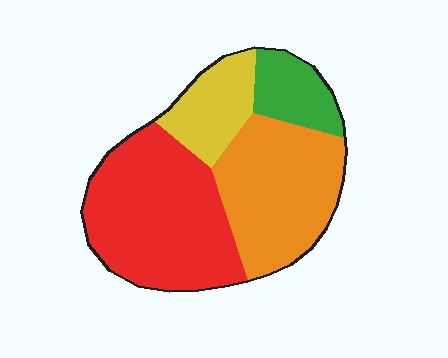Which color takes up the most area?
Red, at roughly 40%.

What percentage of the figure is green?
Green takes up about one eighth (1/8) of the figure.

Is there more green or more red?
Red.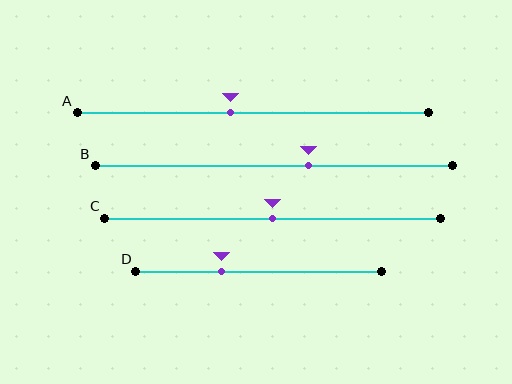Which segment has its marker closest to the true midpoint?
Segment C has its marker closest to the true midpoint.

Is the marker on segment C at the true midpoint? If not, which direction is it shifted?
Yes, the marker on segment C is at the true midpoint.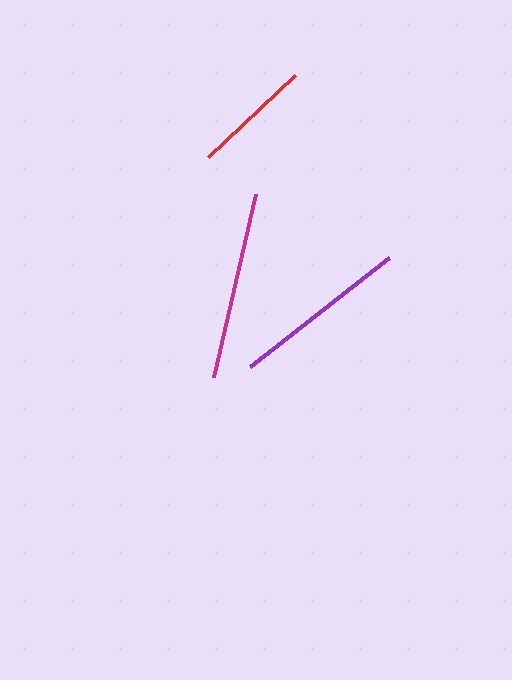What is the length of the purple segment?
The purple segment is approximately 176 pixels long.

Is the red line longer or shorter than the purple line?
The purple line is longer than the red line.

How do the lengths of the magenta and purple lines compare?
The magenta and purple lines are approximately the same length.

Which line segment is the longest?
The magenta line is the longest at approximately 187 pixels.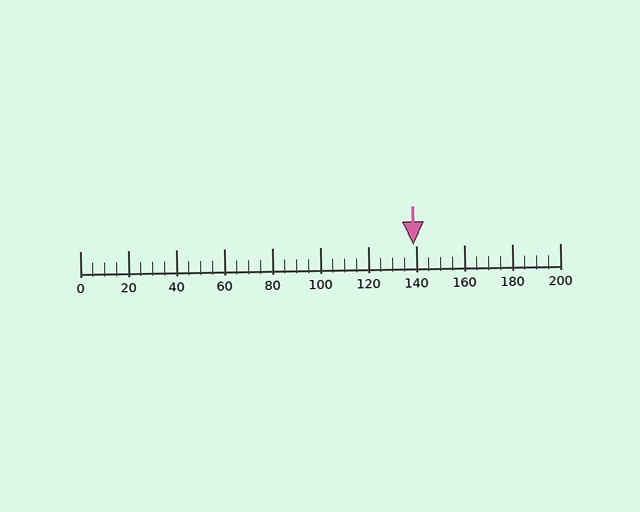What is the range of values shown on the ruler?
The ruler shows values from 0 to 200.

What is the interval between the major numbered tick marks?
The major tick marks are spaced 20 units apart.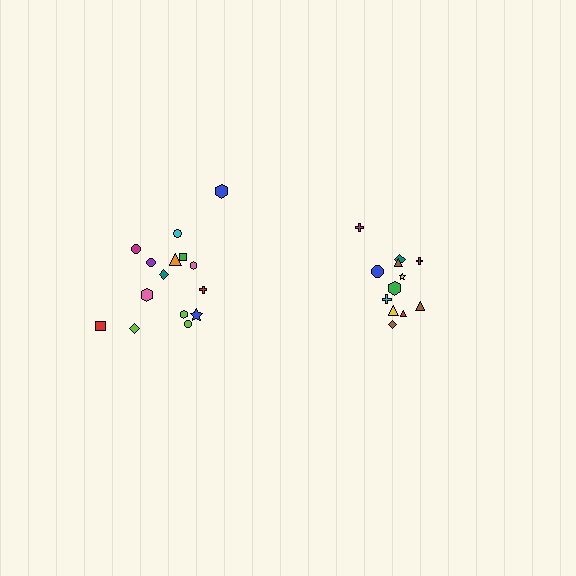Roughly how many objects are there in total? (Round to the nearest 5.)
Roughly 25 objects in total.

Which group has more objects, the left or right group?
The left group.